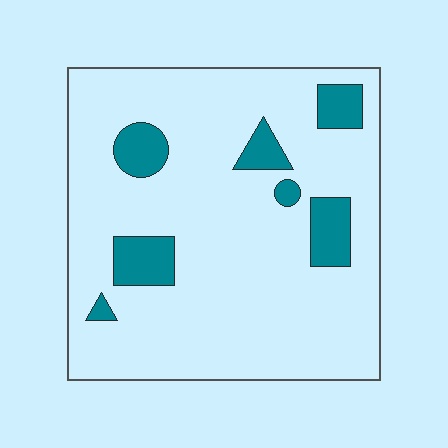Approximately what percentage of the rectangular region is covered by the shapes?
Approximately 15%.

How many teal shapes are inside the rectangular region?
7.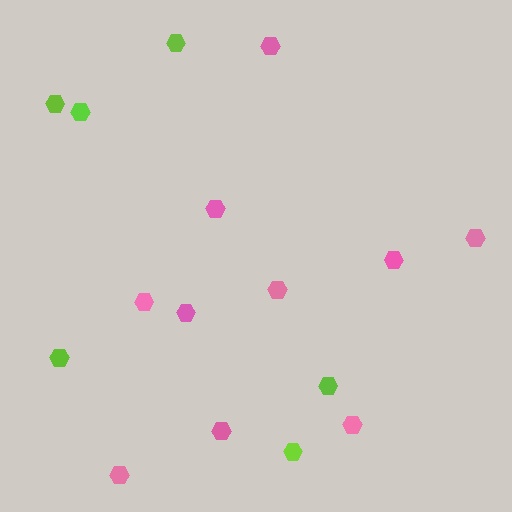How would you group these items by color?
There are 2 groups: one group of lime hexagons (6) and one group of pink hexagons (10).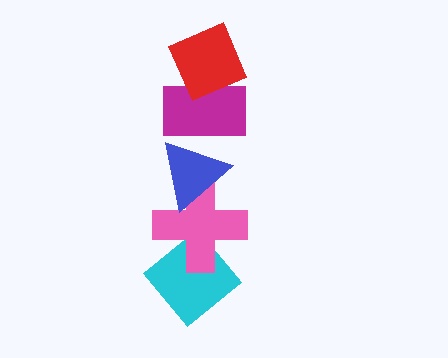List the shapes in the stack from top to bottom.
From top to bottom: the red diamond, the magenta rectangle, the blue triangle, the pink cross, the cyan diamond.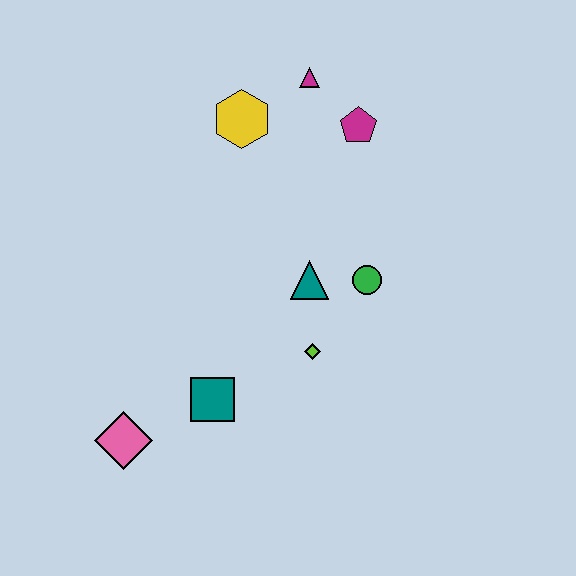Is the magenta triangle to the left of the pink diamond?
No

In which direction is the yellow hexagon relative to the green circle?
The yellow hexagon is above the green circle.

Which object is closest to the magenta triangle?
The magenta pentagon is closest to the magenta triangle.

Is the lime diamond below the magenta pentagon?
Yes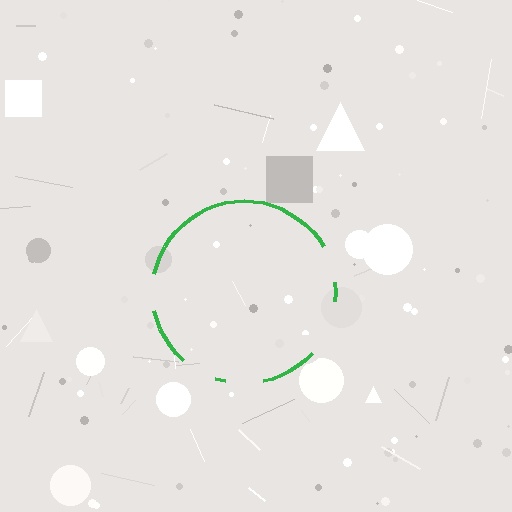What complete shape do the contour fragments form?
The contour fragments form a circle.